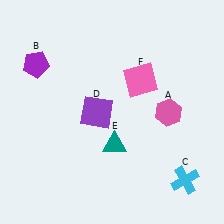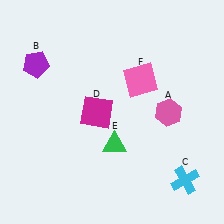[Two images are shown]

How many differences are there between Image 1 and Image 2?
There are 2 differences between the two images.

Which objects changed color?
D changed from purple to magenta. E changed from teal to green.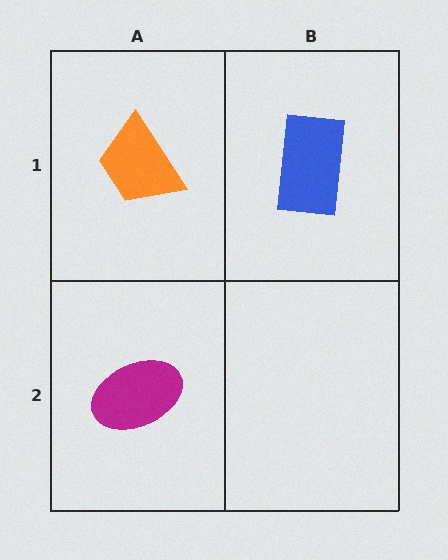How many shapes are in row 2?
1 shape.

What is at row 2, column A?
A magenta ellipse.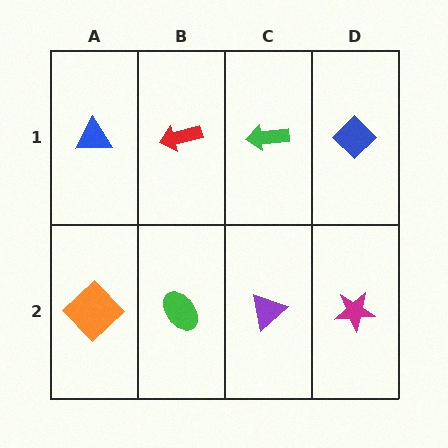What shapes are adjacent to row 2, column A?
A blue triangle (row 1, column A), a green ellipse (row 2, column B).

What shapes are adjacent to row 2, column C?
A green arrow (row 1, column C), a green ellipse (row 2, column B), a magenta star (row 2, column D).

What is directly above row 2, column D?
A blue diamond.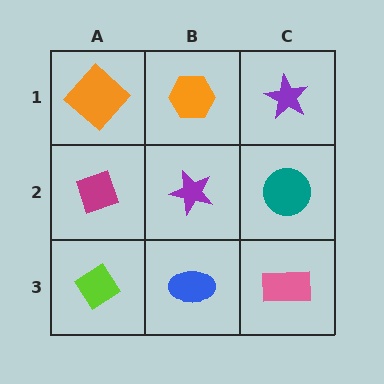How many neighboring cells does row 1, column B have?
3.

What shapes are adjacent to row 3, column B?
A purple star (row 2, column B), a lime diamond (row 3, column A), a pink rectangle (row 3, column C).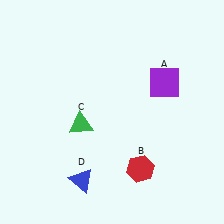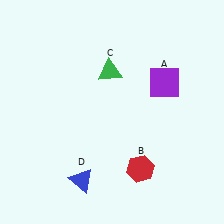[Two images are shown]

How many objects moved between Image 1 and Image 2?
1 object moved between the two images.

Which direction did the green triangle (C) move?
The green triangle (C) moved up.